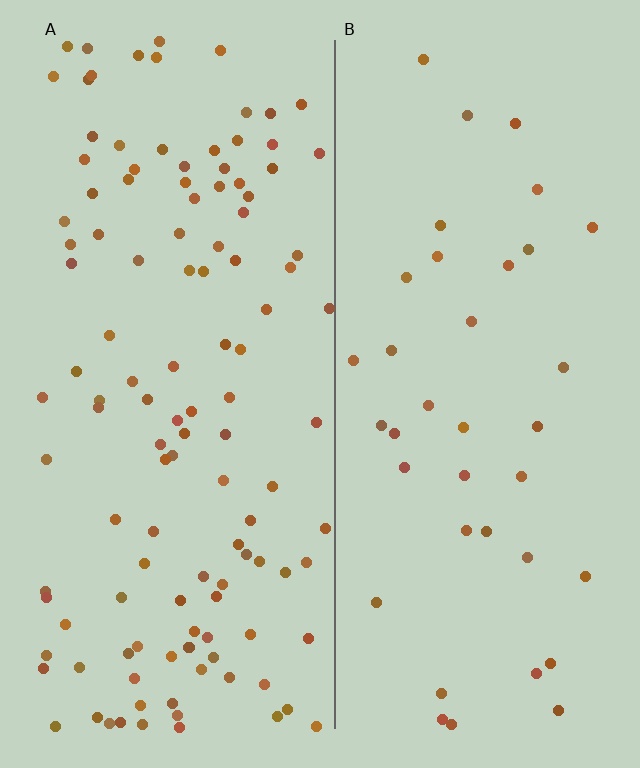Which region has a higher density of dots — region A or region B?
A (the left).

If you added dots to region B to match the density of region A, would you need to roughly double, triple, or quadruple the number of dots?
Approximately triple.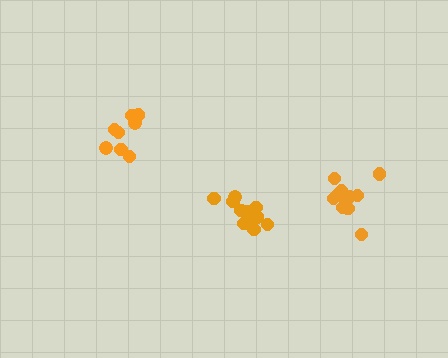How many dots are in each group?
Group 1: 12 dots, Group 2: 8 dots, Group 3: 12 dots (32 total).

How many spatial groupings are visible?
There are 3 spatial groupings.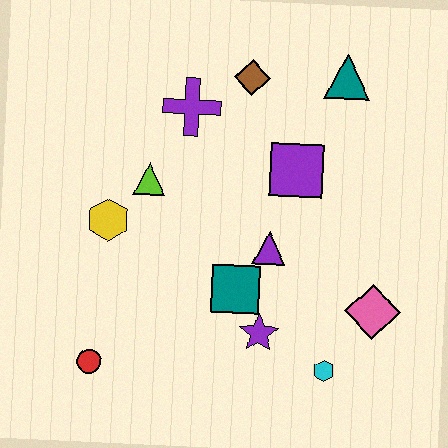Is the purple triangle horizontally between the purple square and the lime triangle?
Yes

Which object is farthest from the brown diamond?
The red circle is farthest from the brown diamond.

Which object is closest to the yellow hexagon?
The lime triangle is closest to the yellow hexagon.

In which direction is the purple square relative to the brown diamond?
The purple square is below the brown diamond.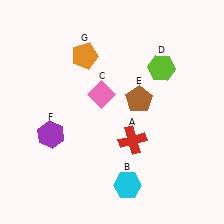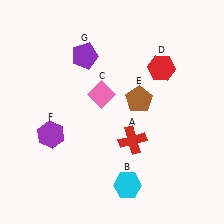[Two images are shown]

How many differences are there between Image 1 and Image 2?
There are 2 differences between the two images.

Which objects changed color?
D changed from lime to red. G changed from orange to purple.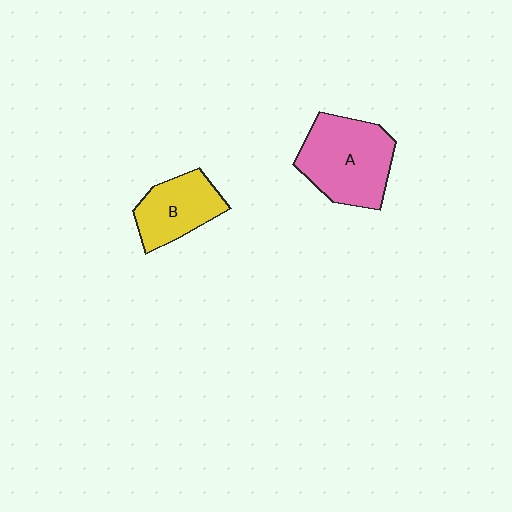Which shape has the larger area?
Shape A (pink).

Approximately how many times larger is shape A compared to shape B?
Approximately 1.5 times.